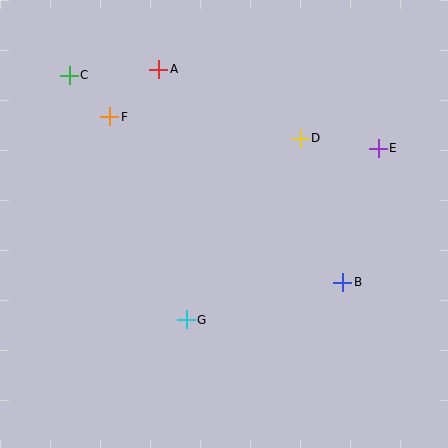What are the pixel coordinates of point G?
Point G is at (186, 320).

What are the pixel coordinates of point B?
Point B is at (343, 282).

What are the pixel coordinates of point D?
Point D is at (300, 138).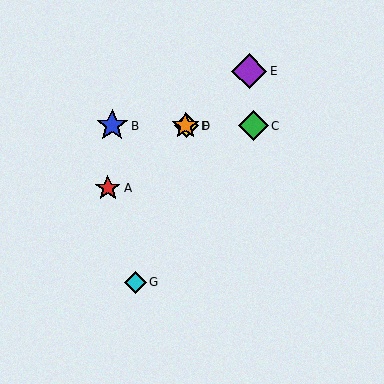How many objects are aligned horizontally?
4 objects (B, C, D, F) are aligned horizontally.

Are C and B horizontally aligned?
Yes, both are at y≈126.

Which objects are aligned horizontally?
Objects B, C, D, F are aligned horizontally.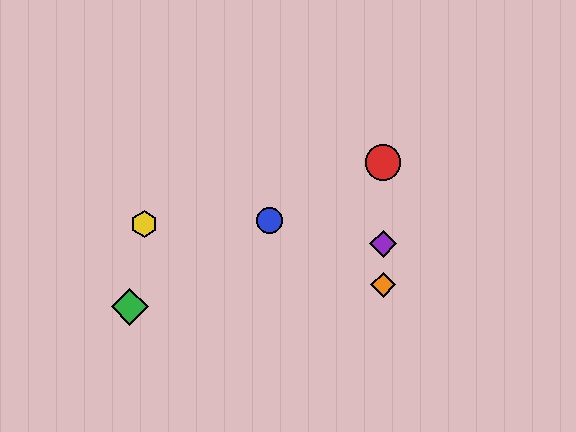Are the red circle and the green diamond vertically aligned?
No, the red circle is at x≈383 and the green diamond is at x≈130.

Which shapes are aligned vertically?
The red circle, the purple diamond, the orange diamond are aligned vertically.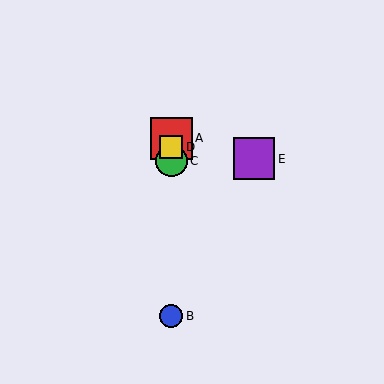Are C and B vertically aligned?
Yes, both are at x≈171.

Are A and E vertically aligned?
No, A is at x≈171 and E is at x≈254.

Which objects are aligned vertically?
Objects A, B, C, D are aligned vertically.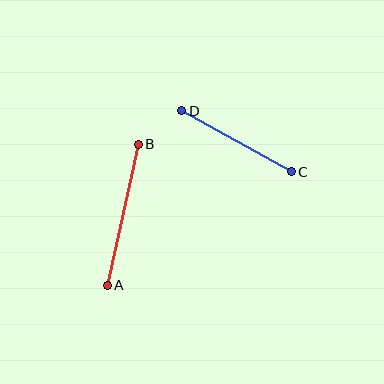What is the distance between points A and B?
The distance is approximately 144 pixels.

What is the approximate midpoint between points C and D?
The midpoint is at approximately (237, 141) pixels.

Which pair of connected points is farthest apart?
Points A and B are farthest apart.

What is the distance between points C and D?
The distance is approximately 125 pixels.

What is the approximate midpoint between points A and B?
The midpoint is at approximately (123, 215) pixels.